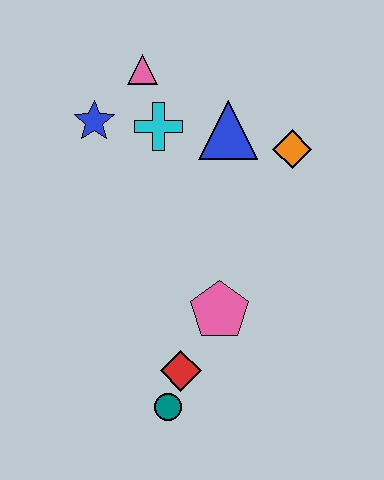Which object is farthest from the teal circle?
The pink triangle is farthest from the teal circle.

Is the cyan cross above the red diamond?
Yes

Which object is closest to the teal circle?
The red diamond is closest to the teal circle.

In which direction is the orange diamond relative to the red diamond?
The orange diamond is above the red diamond.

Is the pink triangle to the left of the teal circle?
Yes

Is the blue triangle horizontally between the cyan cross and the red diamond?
No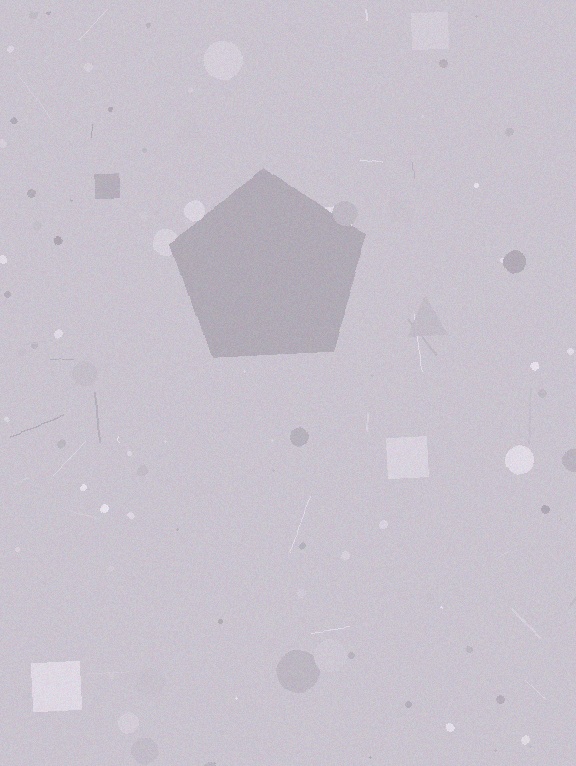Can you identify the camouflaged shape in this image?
The camouflaged shape is a pentagon.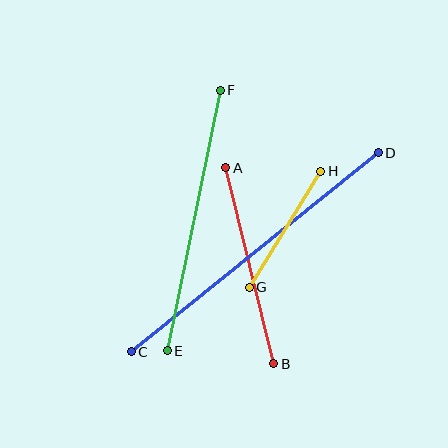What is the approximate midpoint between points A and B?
The midpoint is at approximately (250, 266) pixels.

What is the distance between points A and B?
The distance is approximately 202 pixels.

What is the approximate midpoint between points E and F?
The midpoint is at approximately (194, 220) pixels.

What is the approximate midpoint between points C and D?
The midpoint is at approximately (255, 252) pixels.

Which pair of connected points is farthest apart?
Points C and D are farthest apart.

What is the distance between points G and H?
The distance is approximately 136 pixels.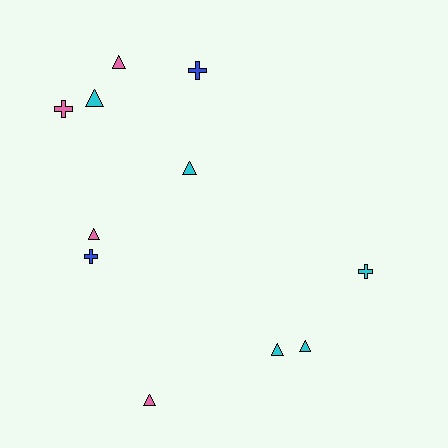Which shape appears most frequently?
Triangle, with 7 objects.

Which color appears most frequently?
Cyan, with 5 objects.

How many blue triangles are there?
There are no blue triangles.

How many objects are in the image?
There are 11 objects.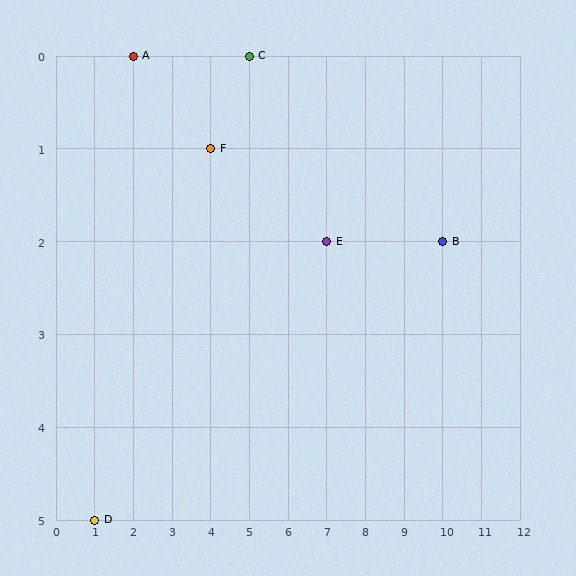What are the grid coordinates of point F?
Point F is at grid coordinates (4, 1).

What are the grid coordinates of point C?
Point C is at grid coordinates (5, 0).